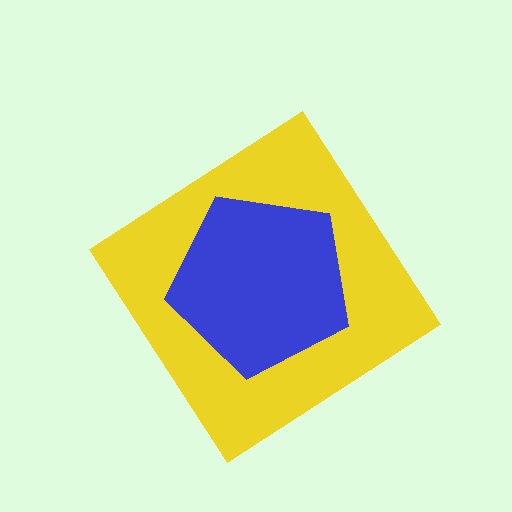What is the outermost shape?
The yellow diamond.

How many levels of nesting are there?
2.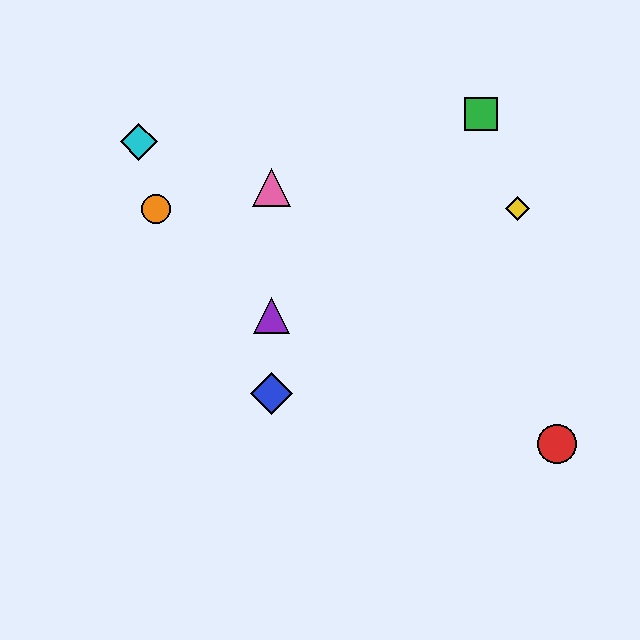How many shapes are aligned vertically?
3 shapes (the blue diamond, the purple triangle, the pink triangle) are aligned vertically.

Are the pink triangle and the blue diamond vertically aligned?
Yes, both are at x≈271.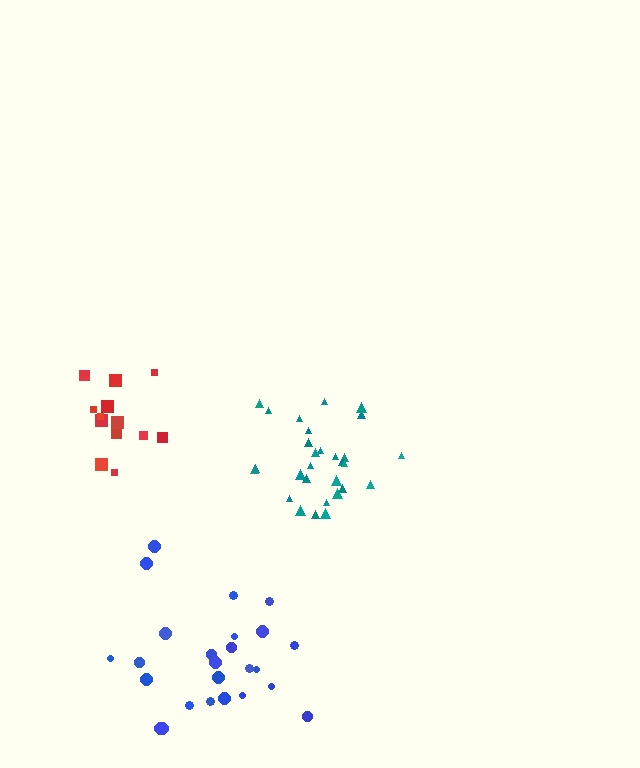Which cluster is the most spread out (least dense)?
Blue.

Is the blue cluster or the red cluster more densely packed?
Red.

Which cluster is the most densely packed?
Teal.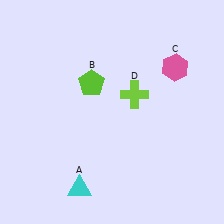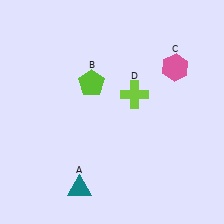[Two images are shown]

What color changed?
The triangle (A) changed from cyan in Image 1 to teal in Image 2.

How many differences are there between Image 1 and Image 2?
There is 1 difference between the two images.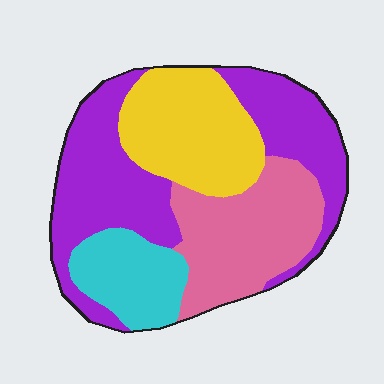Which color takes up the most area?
Purple, at roughly 40%.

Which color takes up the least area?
Cyan, at roughly 15%.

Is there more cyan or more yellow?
Yellow.